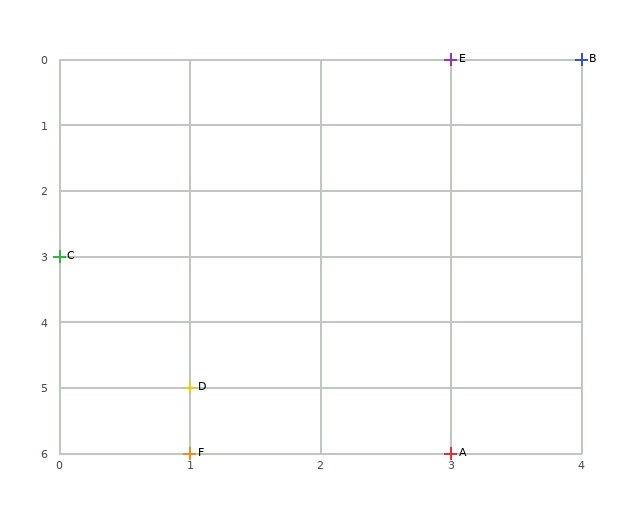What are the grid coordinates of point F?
Point F is at grid coordinates (1, 6).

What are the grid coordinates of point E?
Point E is at grid coordinates (3, 0).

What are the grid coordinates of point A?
Point A is at grid coordinates (3, 6).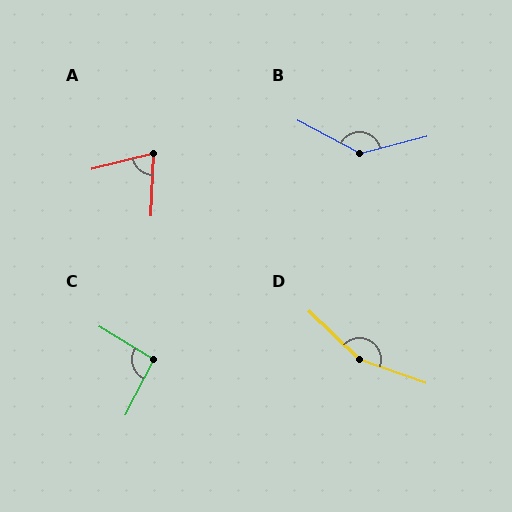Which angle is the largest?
D, at approximately 156 degrees.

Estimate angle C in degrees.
Approximately 94 degrees.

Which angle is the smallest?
A, at approximately 74 degrees.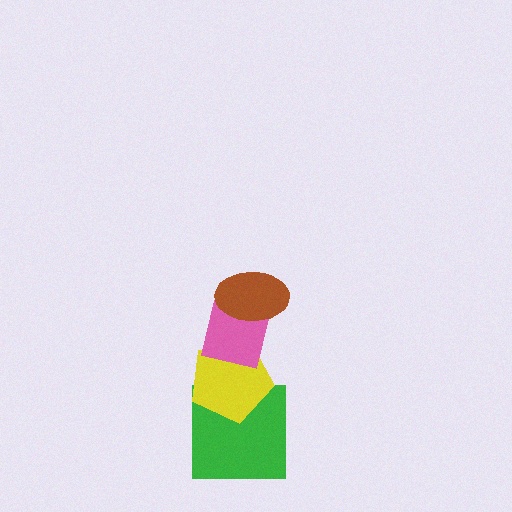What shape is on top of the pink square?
The brown ellipse is on top of the pink square.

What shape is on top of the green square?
The yellow pentagon is on top of the green square.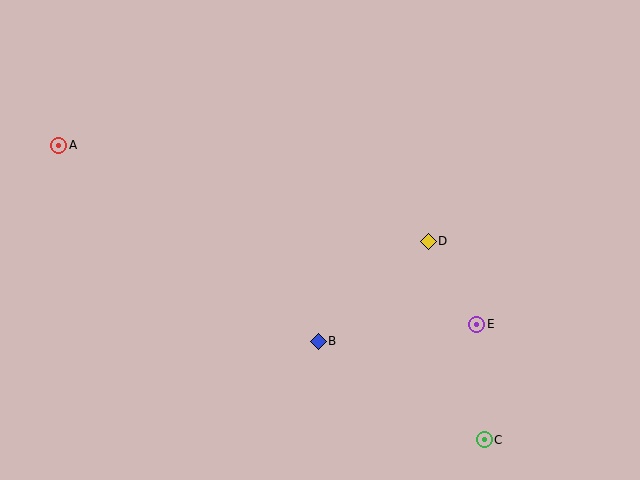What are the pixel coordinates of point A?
Point A is at (59, 145).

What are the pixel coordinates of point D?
Point D is at (428, 241).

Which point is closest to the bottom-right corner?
Point C is closest to the bottom-right corner.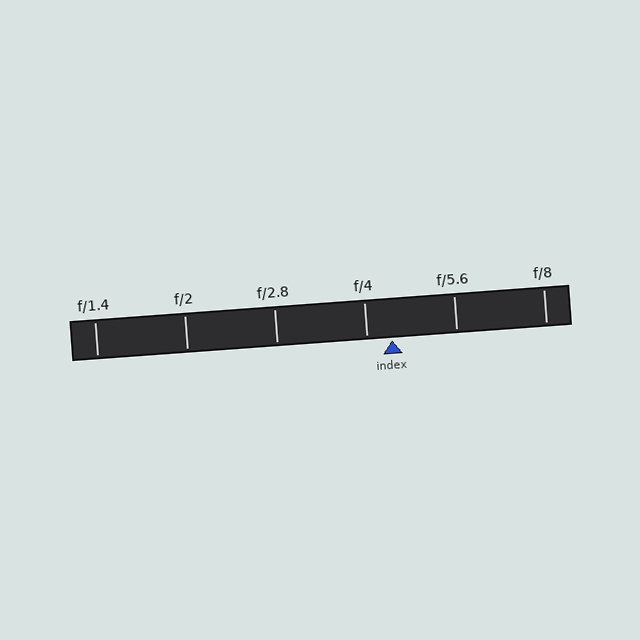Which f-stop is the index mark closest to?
The index mark is closest to f/4.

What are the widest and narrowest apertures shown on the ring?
The widest aperture shown is f/1.4 and the narrowest is f/8.